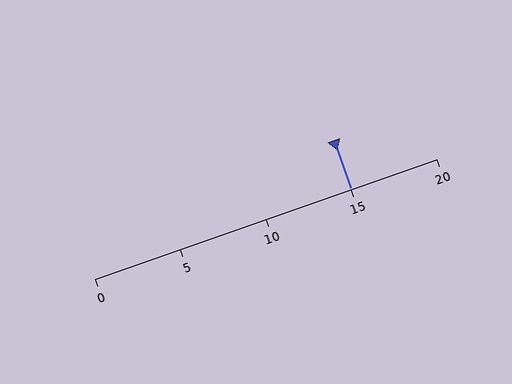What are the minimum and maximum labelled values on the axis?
The axis runs from 0 to 20.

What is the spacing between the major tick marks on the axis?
The major ticks are spaced 5 apart.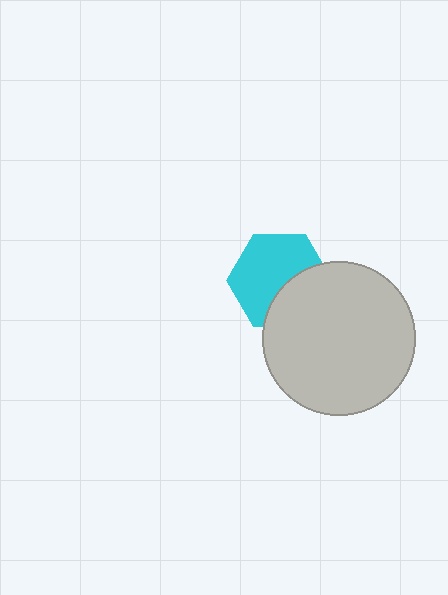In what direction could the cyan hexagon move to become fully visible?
The cyan hexagon could move toward the upper-left. That would shift it out from behind the light gray circle entirely.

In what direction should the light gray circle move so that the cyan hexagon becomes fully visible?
The light gray circle should move toward the lower-right. That is the shortest direction to clear the overlap and leave the cyan hexagon fully visible.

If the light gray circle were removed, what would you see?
You would see the complete cyan hexagon.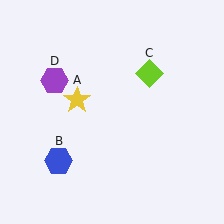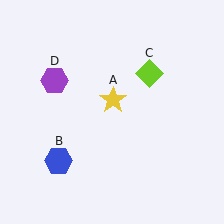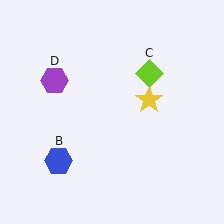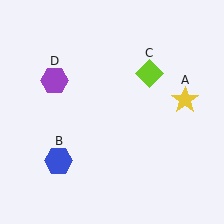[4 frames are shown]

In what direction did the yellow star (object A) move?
The yellow star (object A) moved right.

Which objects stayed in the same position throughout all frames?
Blue hexagon (object B) and lime diamond (object C) and purple hexagon (object D) remained stationary.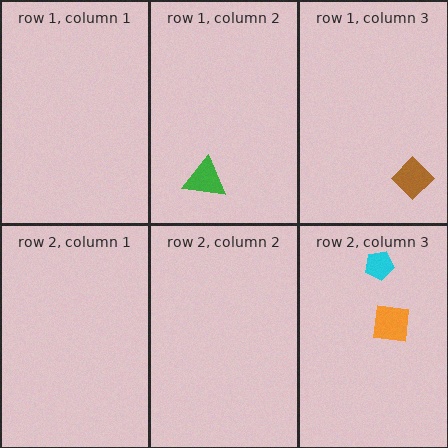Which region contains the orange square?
The row 2, column 3 region.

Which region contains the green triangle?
The row 1, column 2 region.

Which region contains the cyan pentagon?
The row 2, column 3 region.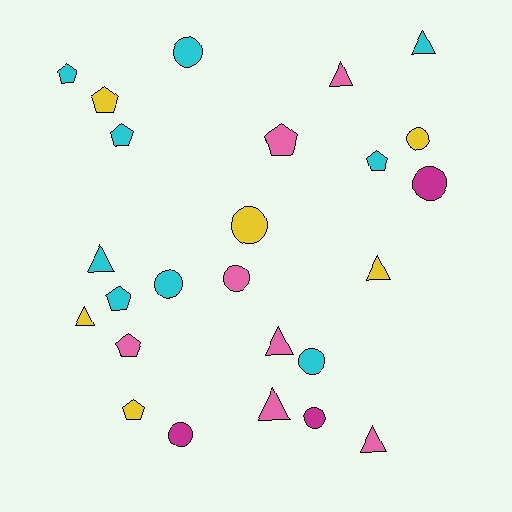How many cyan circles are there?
There are 3 cyan circles.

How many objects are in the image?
There are 25 objects.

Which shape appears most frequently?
Circle, with 9 objects.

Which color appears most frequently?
Cyan, with 9 objects.